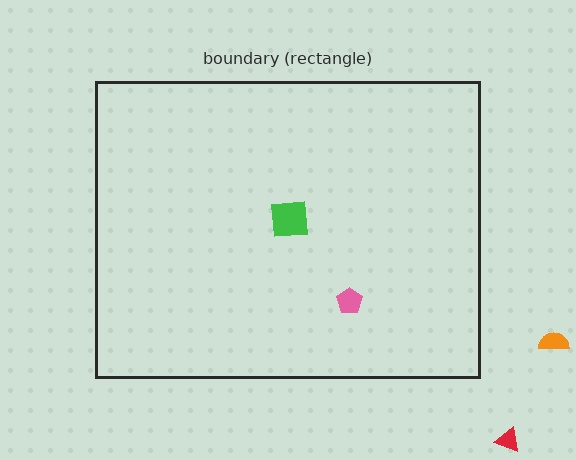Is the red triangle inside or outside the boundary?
Outside.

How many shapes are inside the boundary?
2 inside, 2 outside.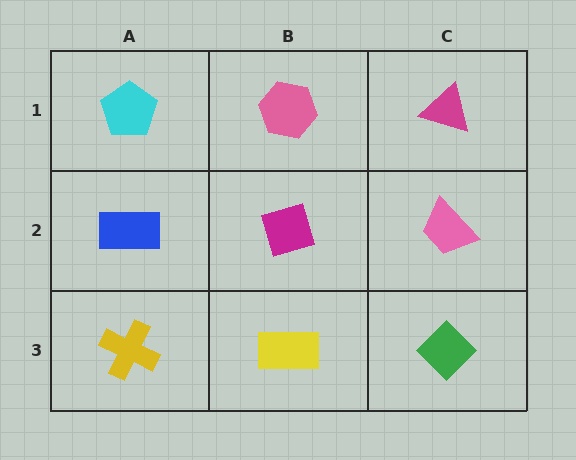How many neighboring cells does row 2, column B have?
4.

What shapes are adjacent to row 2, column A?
A cyan pentagon (row 1, column A), a yellow cross (row 3, column A), a magenta diamond (row 2, column B).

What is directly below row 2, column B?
A yellow rectangle.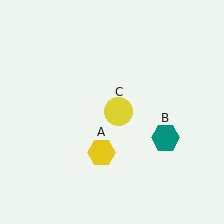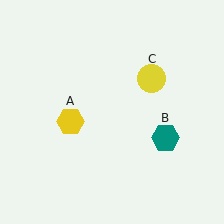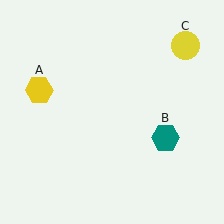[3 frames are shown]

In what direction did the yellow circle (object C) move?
The yellow circle (object C) moved up and to the right.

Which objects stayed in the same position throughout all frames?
Teal hexagon (object B) remained stationary.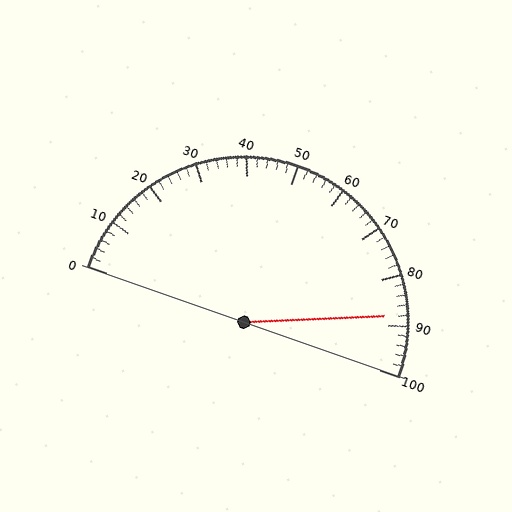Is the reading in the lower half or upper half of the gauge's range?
The reading is in the upper half of the range (0 to 100).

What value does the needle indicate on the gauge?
The needle indicates approximately 88.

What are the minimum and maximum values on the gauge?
The gauge ranges from 0 to 100.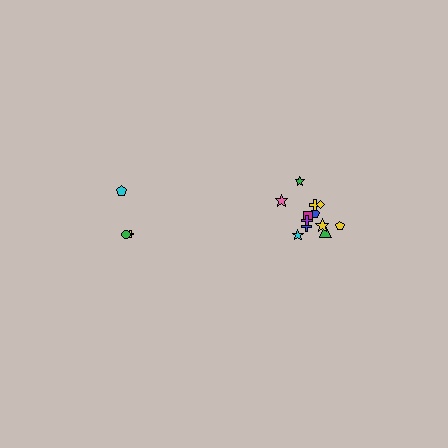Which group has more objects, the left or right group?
The right group.